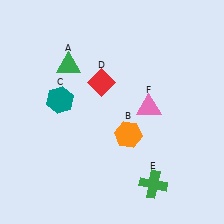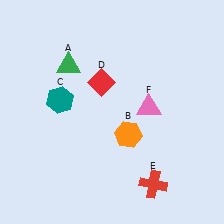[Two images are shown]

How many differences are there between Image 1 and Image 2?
There is 1 difference between the two images.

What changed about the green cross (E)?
In Image 1, E is green. In Image 2, it changed to red.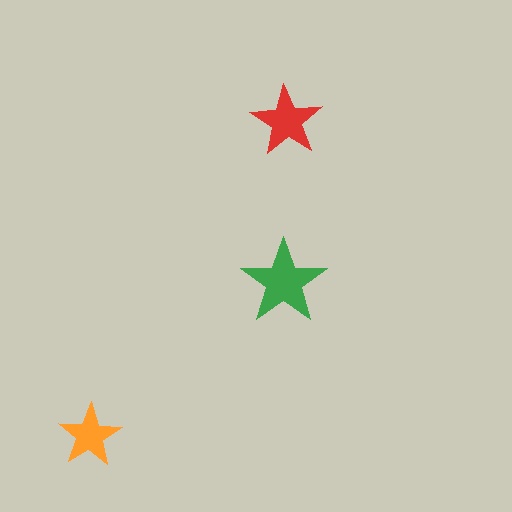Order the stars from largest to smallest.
the green one, the red one, the orange one.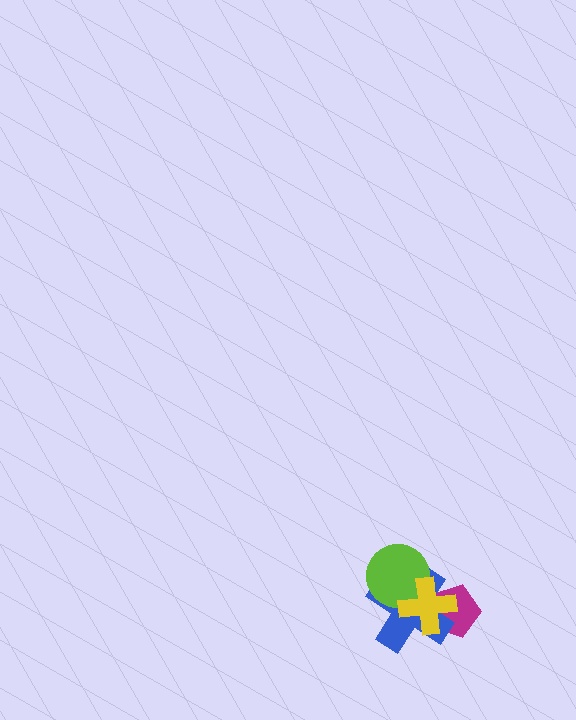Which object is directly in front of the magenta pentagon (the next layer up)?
The blue cross is directly in front of the magenta pentagon.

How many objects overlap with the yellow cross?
3 objects overlap with the yellow cross.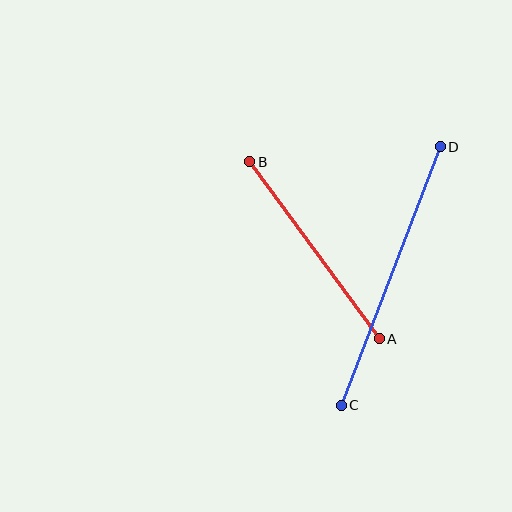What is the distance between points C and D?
The distance is approximately 277 pixels.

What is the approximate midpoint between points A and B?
The midpoint is at approximately (314, 250) pixels.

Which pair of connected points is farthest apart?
Points C and D are farthest apart.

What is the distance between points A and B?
The distance is approximately 219 pixels.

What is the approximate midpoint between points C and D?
The midpoint is at approximately (391, 276) pixels.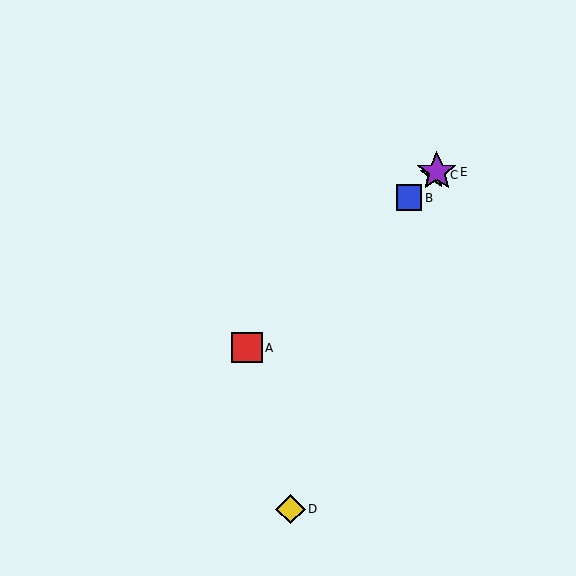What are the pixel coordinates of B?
Object B is at (409, 198).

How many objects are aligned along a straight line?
4 objects (A, B, C, E) are aligned along a straight line.